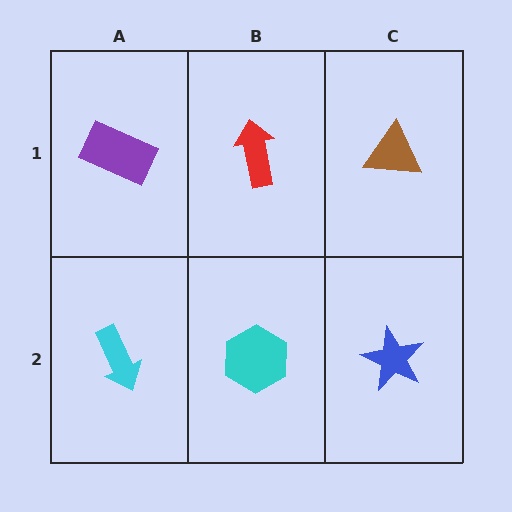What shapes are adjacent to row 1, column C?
A blue star (row 2, column C), a red arrow (row 1, column B).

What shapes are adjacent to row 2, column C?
A brown triangle (row 1, column C), a cyan hexagon (row 2, column B).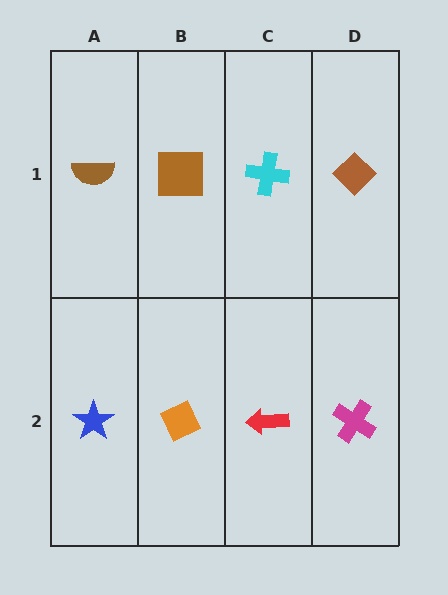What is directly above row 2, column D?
A brown diamond.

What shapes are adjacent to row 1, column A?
A blue star (row 2, column A), a brown square (row 1, column B).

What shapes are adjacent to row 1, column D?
A magenta cross (row 2, column D), a cyan cross (row 1, column C).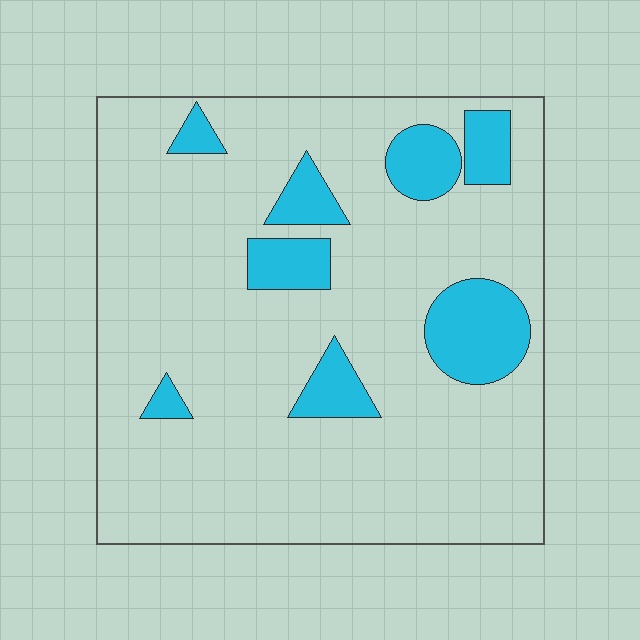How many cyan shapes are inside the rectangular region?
8.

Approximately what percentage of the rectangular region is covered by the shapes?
Approximately 15%.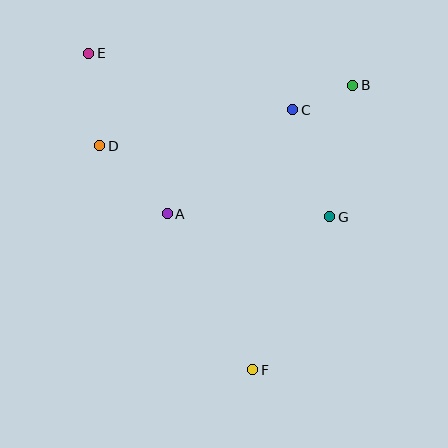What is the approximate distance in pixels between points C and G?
The distance between C and G is approximately 113 pixels.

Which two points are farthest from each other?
Points E and F are farthest from each other.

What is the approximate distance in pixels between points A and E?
The distance between A and E is approximately 179 pixels.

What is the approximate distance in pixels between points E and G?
The distance between E and G is approximately 291 pixels.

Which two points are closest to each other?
Points B and C are closest to each other.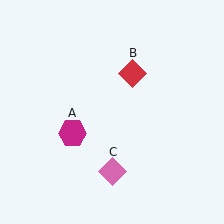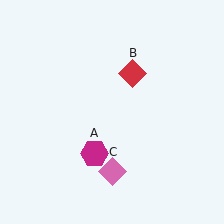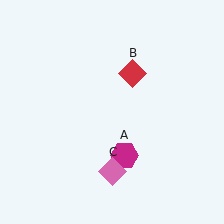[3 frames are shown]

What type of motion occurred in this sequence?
The magenta hexagon (object A) rotated counterclockwise around the center of the scene.